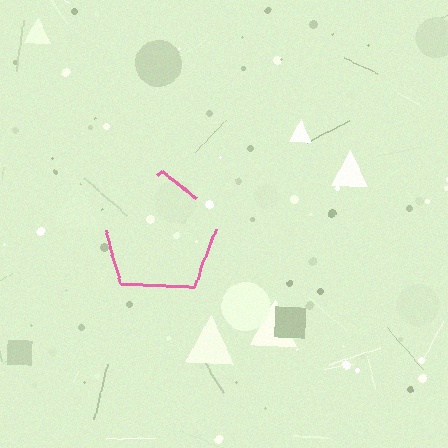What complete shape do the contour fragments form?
The contour fragments form a pentagon.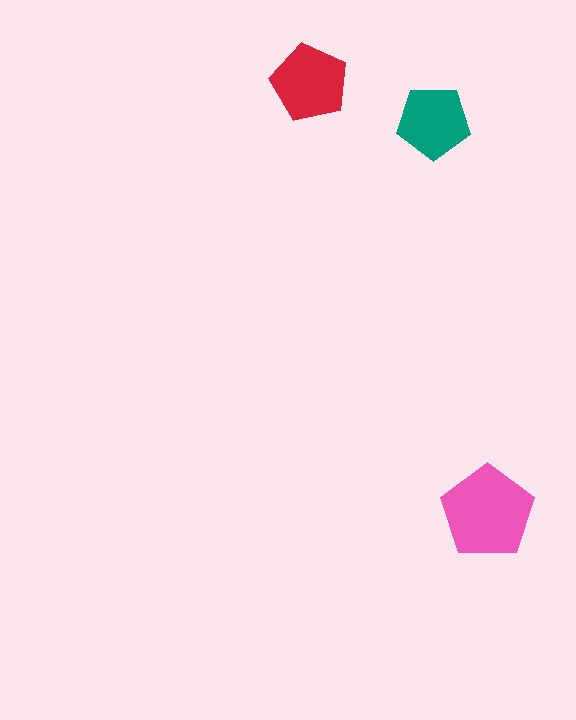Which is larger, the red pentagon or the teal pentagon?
The red one.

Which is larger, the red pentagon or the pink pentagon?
The pink one.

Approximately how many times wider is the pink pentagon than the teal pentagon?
About 1.5 times wider.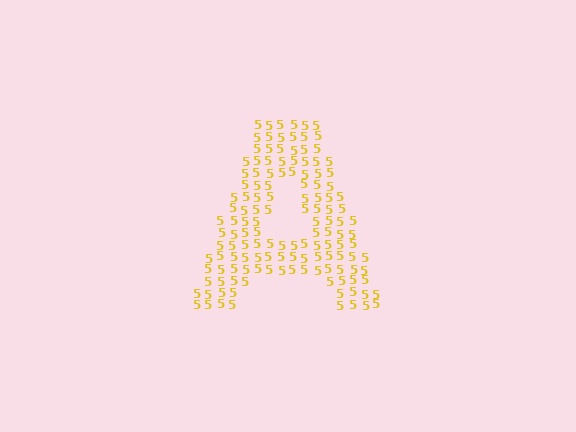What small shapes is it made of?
It is made of small digit 5's.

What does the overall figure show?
The overall figure shows the letter A.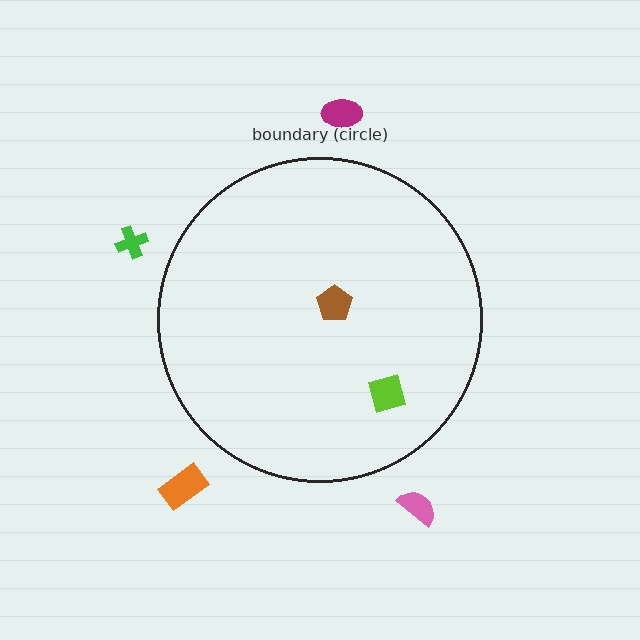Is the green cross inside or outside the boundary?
Outside.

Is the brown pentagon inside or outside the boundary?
Inside.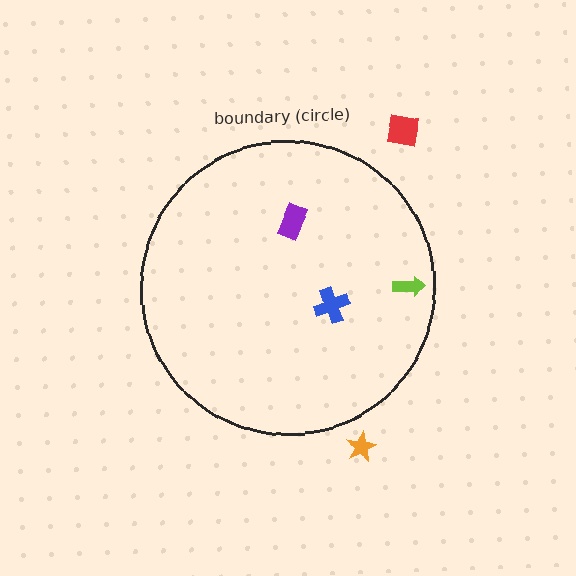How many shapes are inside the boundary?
3 inside, 2 outside.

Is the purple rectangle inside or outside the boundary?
Inside.